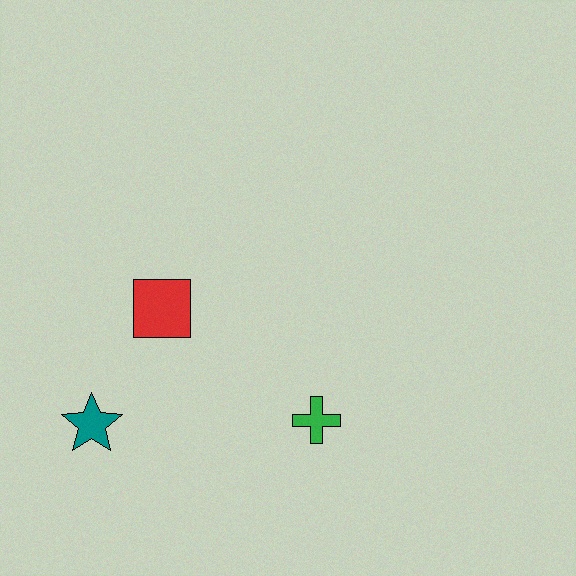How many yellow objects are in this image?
There are no yellow objects.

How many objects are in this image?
There are 3 objects.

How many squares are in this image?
There is 1 square.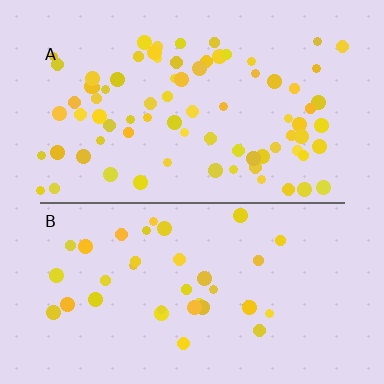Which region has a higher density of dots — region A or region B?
A (the top).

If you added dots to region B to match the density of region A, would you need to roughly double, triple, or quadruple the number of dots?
Approximately double.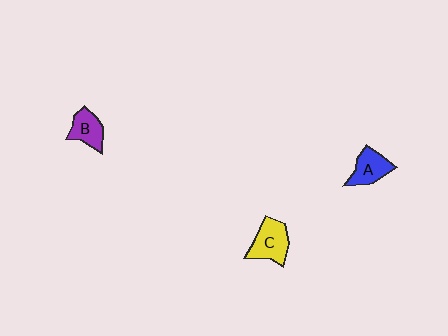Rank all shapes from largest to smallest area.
From largest to smallest: C (yellow), A (blue), B (purple).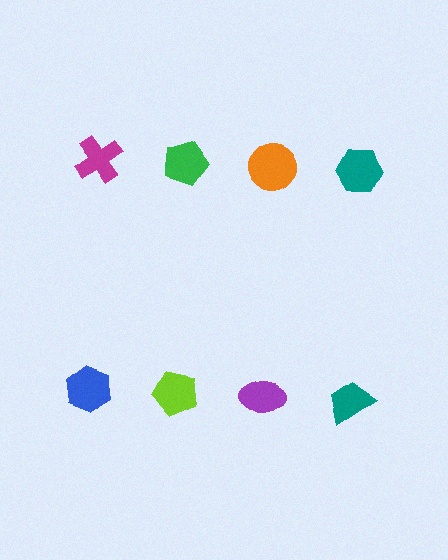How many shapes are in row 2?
4 shapes.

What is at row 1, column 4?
A teal hexagon.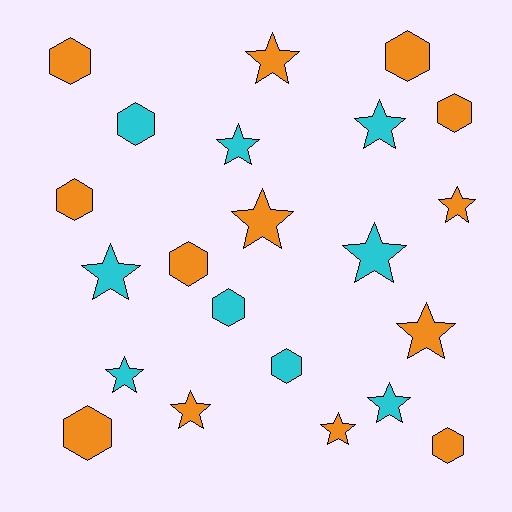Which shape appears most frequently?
Star, with 12 objects.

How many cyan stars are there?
There are 6 cyan stars.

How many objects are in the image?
There are 22 objects.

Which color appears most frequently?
Orange, with 13 objects.